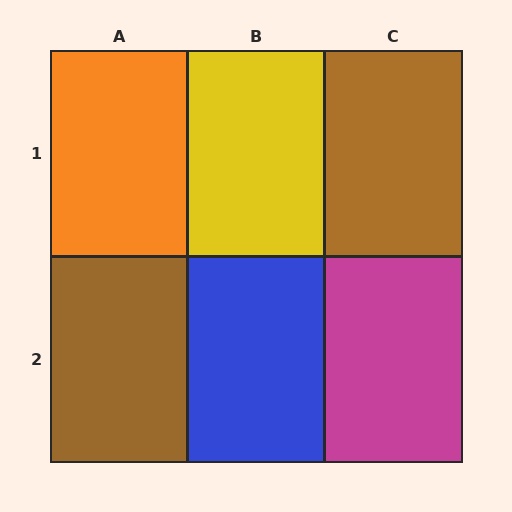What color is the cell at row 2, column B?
Blue.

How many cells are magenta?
1 cell is magenta.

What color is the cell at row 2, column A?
Brown.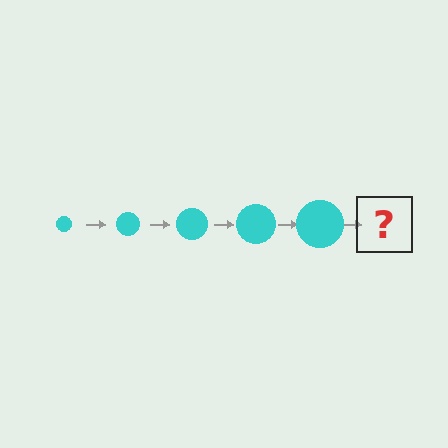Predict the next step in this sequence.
The next step is a cyan circle, larger than the previous one.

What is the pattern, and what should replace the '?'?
The pattern is that the circle gets progressively larger each step. The '?' should be a cyan circle, larger than the previous one.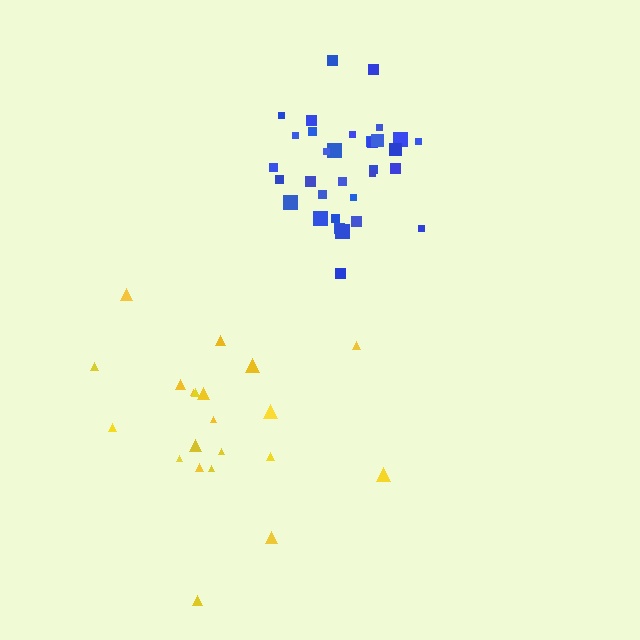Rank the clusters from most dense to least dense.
blue, yellow.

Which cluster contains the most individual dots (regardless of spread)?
Blue (33).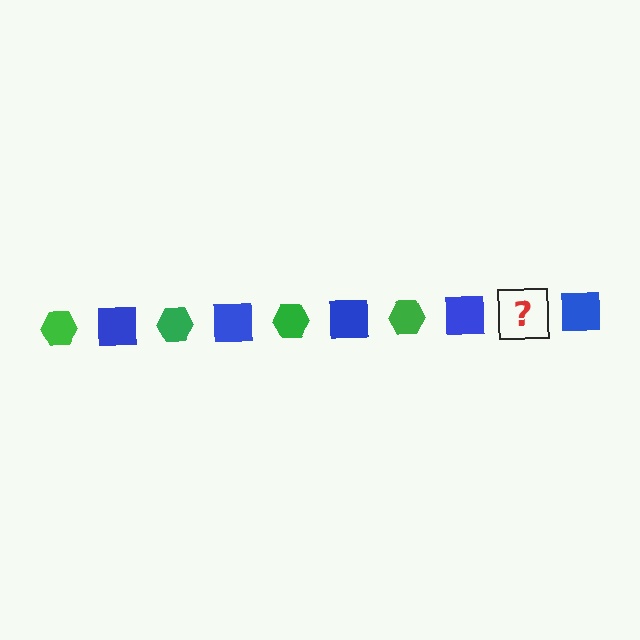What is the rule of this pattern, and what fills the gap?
The rule is that the pattern alternates between green hexagon and blue square. The gap should be filled with a green hexagon.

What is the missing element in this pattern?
The missing element is a green hexagon.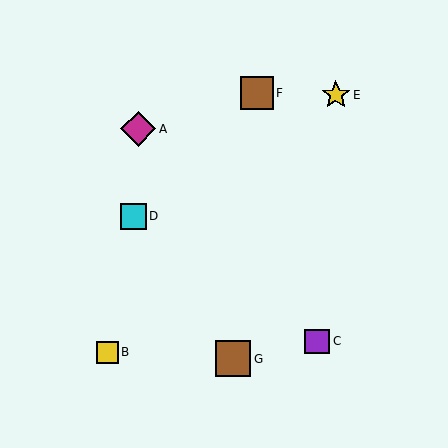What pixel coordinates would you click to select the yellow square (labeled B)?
Click at (107, 352) to select the yellow square B.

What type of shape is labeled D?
Shape D is a cyan square.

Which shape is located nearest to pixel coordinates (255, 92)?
The brown square (labeled F) at (257, 93) is nearest to that location.